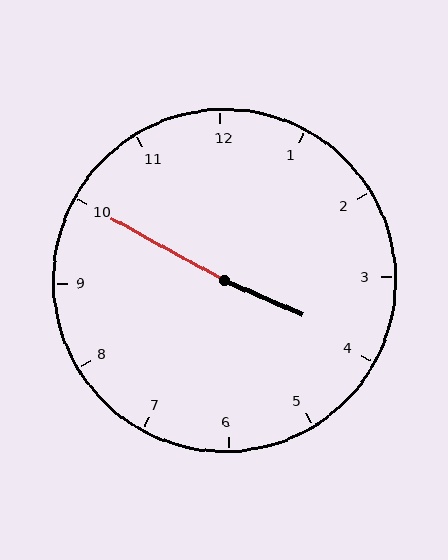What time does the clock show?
3:50.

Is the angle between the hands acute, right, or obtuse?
It is obtuse.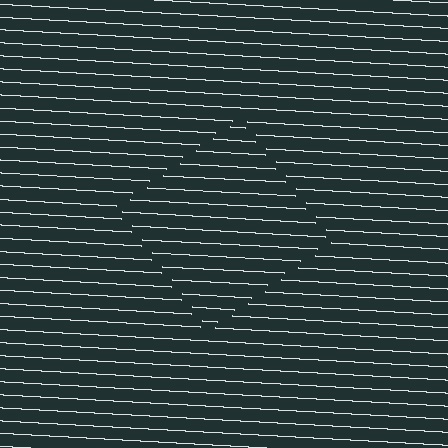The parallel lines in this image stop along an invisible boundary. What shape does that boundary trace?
An illusory square. The interior of the shape contains the same grating, shifted by half a period — the contour is defined by the phase discontinuity where line-ends from the inner and outer gratings abut.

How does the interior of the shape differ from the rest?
The interior of the shape contains the same grating, shifted by half a period — the contour is defined by the phase discontinuity where line-ends from the inner and outer gratings abut.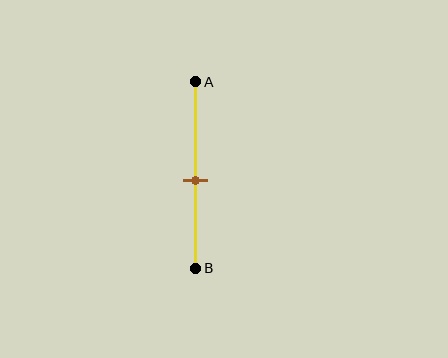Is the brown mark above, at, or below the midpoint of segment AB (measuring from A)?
The brown mark is approximately at the midpoint of segment AB.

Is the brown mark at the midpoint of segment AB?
Yes, the mark is approximately at the midpoint.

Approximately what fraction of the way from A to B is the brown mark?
The brown mark is approximately 55% of the way from A to B.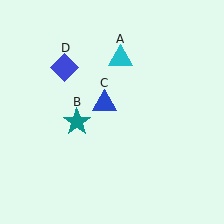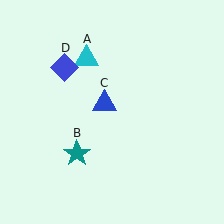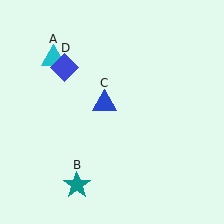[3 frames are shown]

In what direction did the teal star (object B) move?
The teal star (object B) moved down.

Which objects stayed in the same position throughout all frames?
Blue triangle (object C) and blue diamond (object D) remained stationary.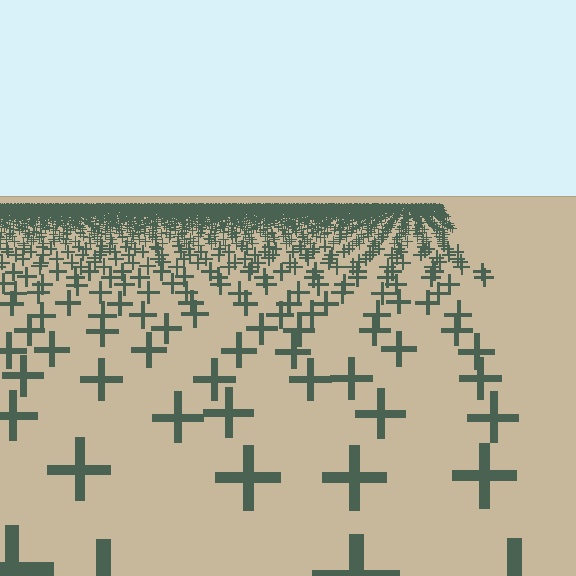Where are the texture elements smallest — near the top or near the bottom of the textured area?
Near the top.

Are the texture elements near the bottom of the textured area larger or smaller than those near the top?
Larger. Near the bottom, elements are closer to the viewer and appear at a bigger on-screen size.